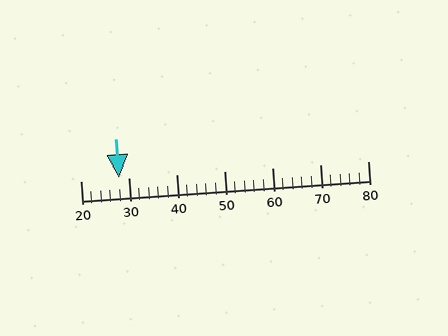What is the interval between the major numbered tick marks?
The major tick marks are spaced 10 units apart.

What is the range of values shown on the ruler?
The ruler shows values from 20 to 80.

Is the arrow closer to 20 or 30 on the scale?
The arrow is closer to 30.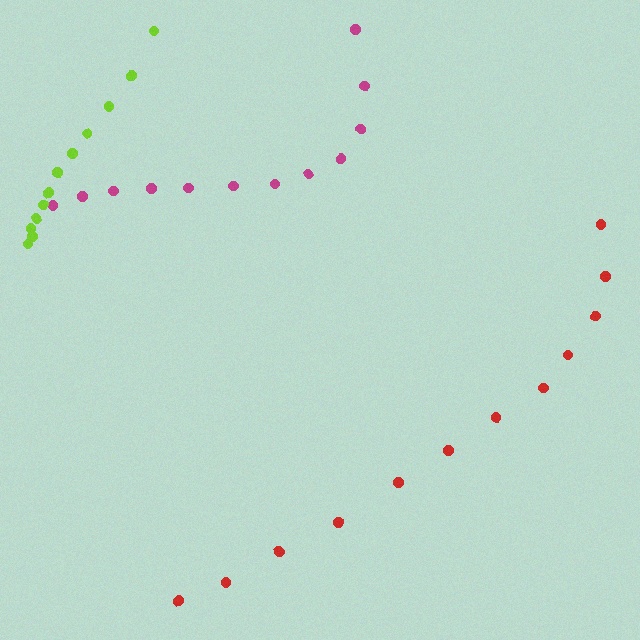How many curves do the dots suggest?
There are 3 distinct paths.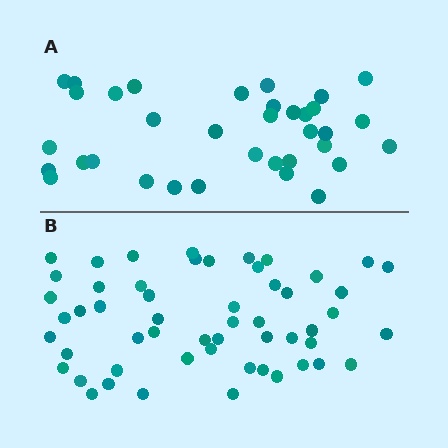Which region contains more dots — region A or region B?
Region B (the bottom region) has more dots.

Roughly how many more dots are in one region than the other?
Region B has approximately 20 more dots than region A.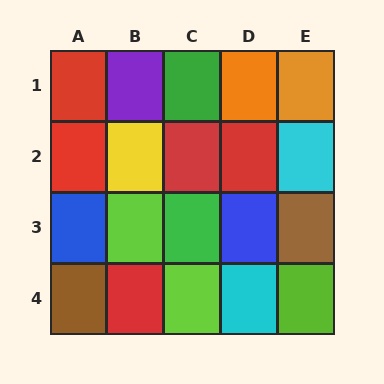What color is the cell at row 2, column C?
Red.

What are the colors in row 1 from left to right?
Red, purple, green, orange, orange.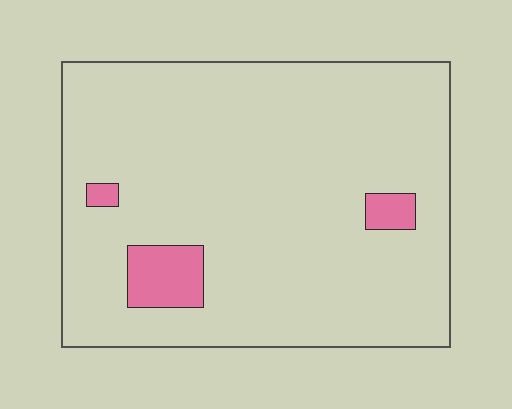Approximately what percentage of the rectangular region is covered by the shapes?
Approximately 5%.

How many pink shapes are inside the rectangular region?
3.